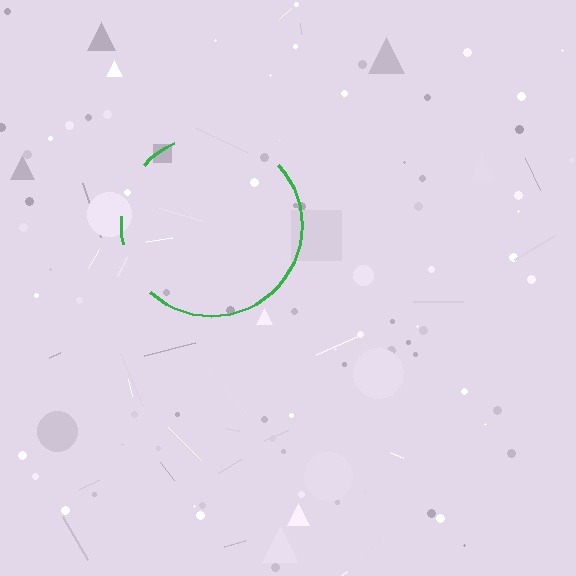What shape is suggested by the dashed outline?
The dashed outline suggests a circle.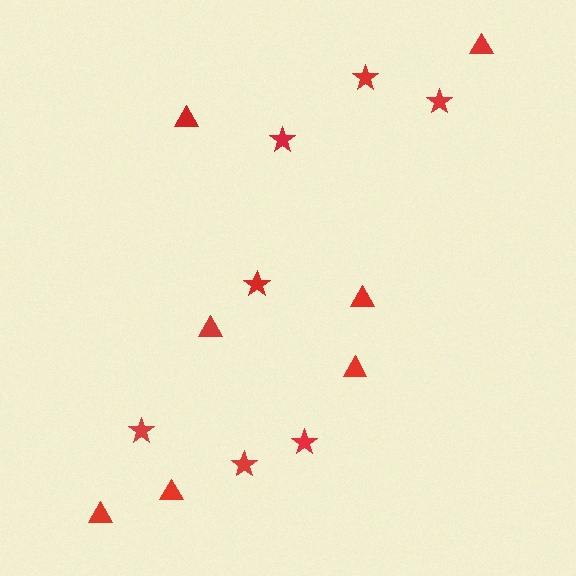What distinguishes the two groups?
There are 2 groups: one group of triangles (7) and one group of stars (7).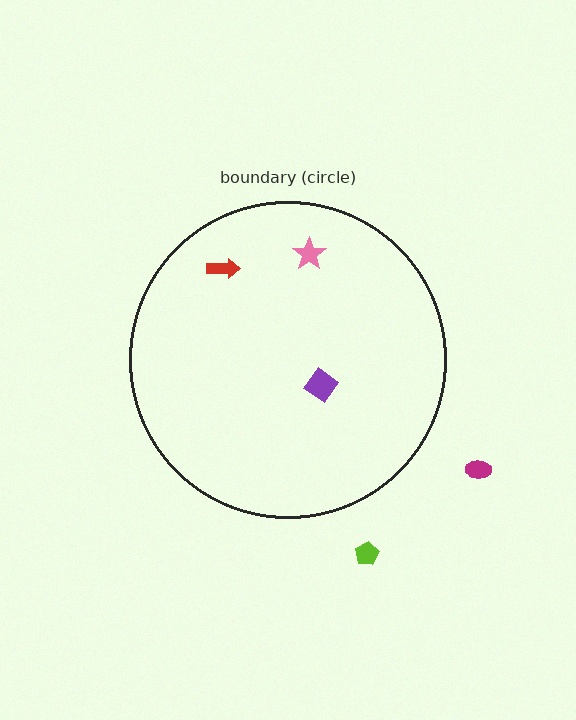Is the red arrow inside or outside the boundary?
Inside.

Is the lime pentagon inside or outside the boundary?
Outside.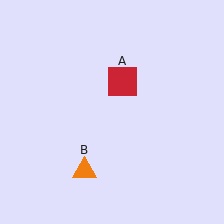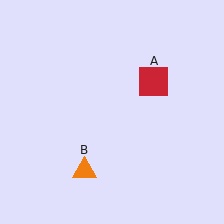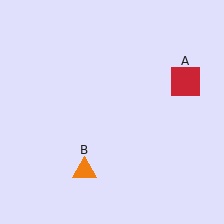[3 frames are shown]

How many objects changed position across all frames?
1 object changed position: red square (object A).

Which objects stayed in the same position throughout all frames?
Orange triangle (object B) remained stationary.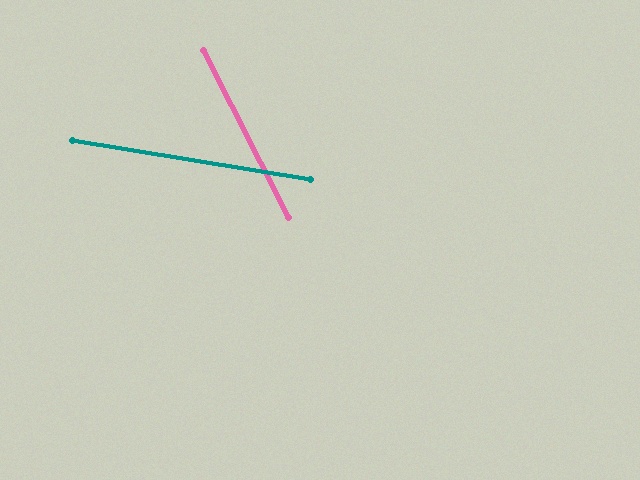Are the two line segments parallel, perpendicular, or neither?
Neither parallel nor perpendicular — they differ by about 54°.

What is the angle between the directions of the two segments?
Approximately 54 degrees.